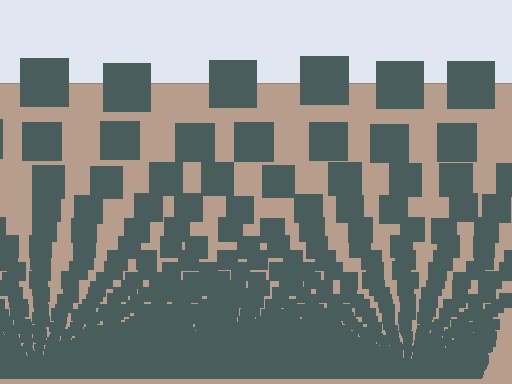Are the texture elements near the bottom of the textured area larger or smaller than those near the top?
Smaller. The gradient is inverted — elements near the bottom are smaller and denser.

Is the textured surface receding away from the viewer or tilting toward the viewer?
The surface appears to tilt toward the viewer. Texture elements get larger and sparser toward the top.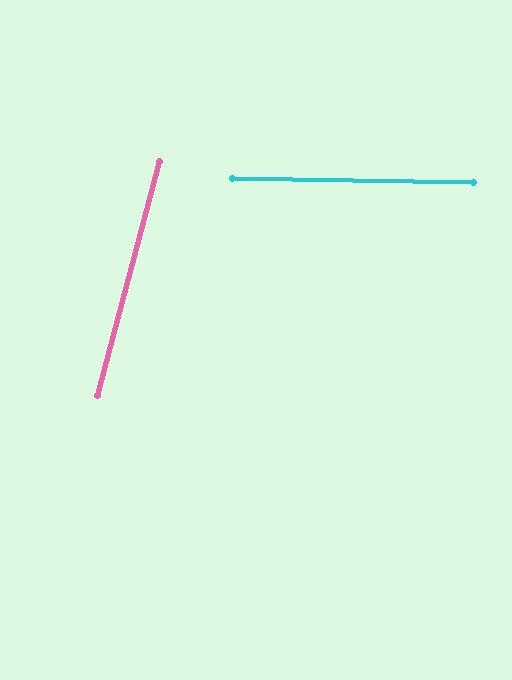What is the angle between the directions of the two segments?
Approximately 76 degrees.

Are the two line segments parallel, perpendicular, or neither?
Neither parallel nor perpendicular — they differ by about 76°.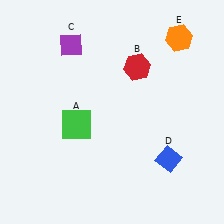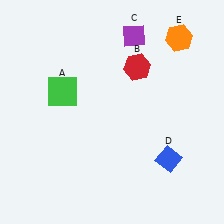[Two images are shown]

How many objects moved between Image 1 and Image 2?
2 objects moved between the two images.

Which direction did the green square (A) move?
The green square (A) moved up.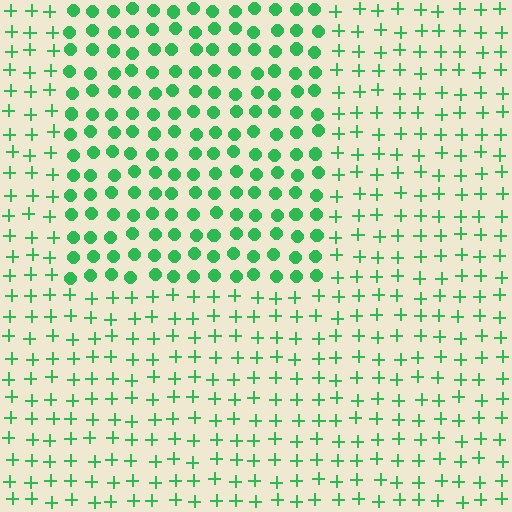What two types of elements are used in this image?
The image uses circles inside the rectangle region and plus signs outside it.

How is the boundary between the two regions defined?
The boundary is defined by a change in element shape: circles inside vs. plus signs outside. All elements share the same color and spacing.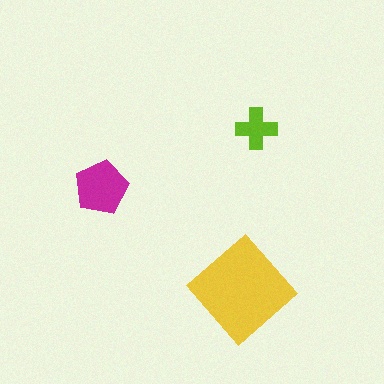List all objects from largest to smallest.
The yellow diamond, the magenta pentagon, the lime cross.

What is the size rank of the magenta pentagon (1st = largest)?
2nd.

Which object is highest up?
The lime cross is topmost.